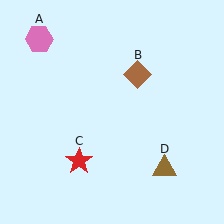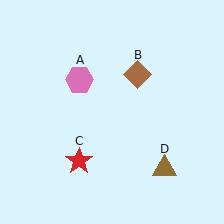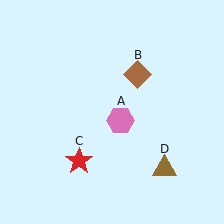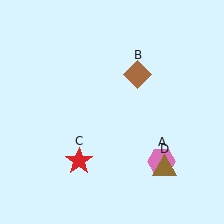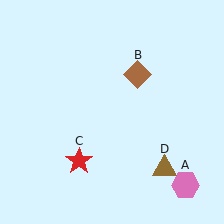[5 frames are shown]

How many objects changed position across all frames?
1 object changed position: pink hexagon (object A).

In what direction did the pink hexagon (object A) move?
The pink hexagon (object A) moved down and to the right.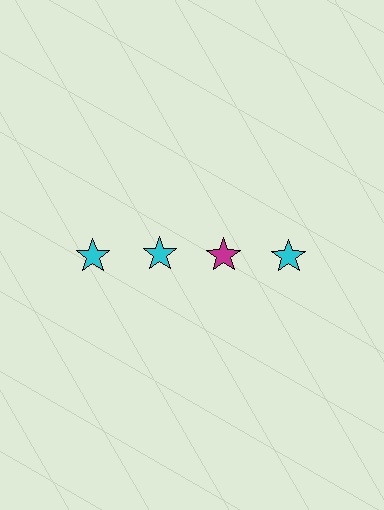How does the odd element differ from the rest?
It has a different color: magenta instead of cyan.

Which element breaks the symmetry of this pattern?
The magenta star in the top row, center column breaks the symmetry. All other shapes are cyan stars.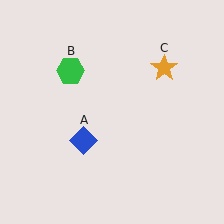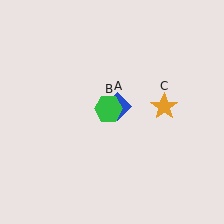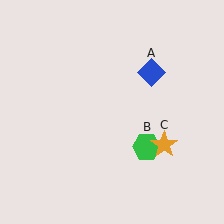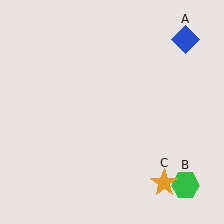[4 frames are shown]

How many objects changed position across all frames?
3 objects changed position: blue diamond (object A), green hexagon (object B), orange star (object C).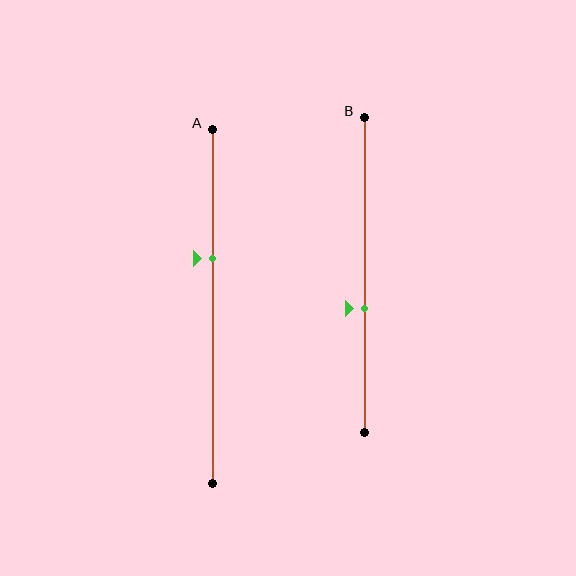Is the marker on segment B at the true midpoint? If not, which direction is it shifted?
No, the marker on segment B is shifted downward by about 11% of the segment length.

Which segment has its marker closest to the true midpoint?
Segment B has its marker closest to the true midpoint.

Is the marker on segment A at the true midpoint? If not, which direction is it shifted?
No, the marker on segment A is shifted upward by about 14% of the segment length.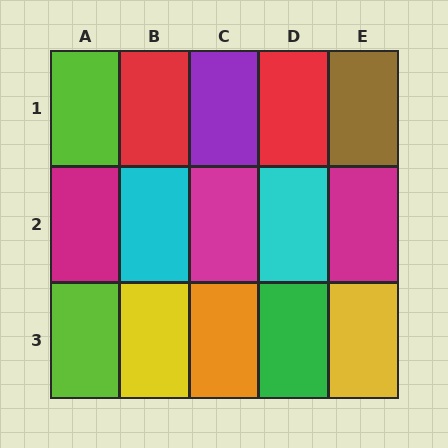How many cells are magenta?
3 cells are magenta.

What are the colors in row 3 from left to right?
Lime, yellow, orange, green, yellow.